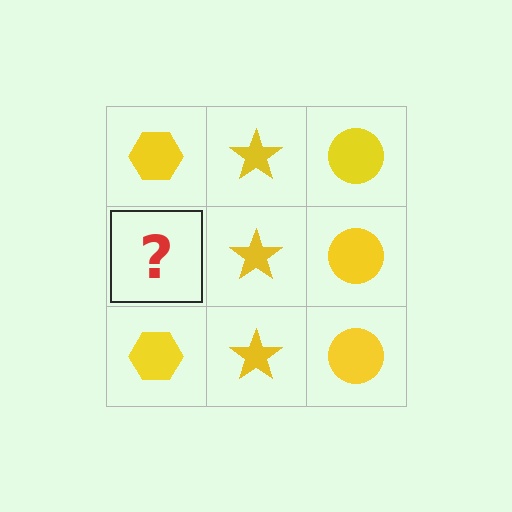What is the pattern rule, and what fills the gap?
The rule is that each column has a consistent shape. The gap should be filled with a yellow hexagon.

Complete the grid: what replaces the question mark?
The question mark should be replaced with a yellow hexagon.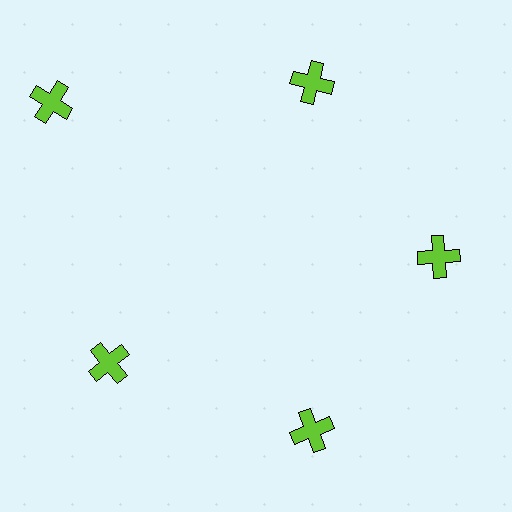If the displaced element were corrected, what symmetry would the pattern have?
It would have 5-fold rotational symmetry — the pattern would map onto itself every 72 degrees.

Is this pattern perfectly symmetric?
No. The 5 lime crosses are arranged in a ring, but one element near the 10 o'clock position is pushed outward from the center, breaking the 5-fold rotational symmetry.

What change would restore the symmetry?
The symmetry would be restored by moving it inward, back onto the ring so that all 5 crosses sit at equal angles and equal distance from the center.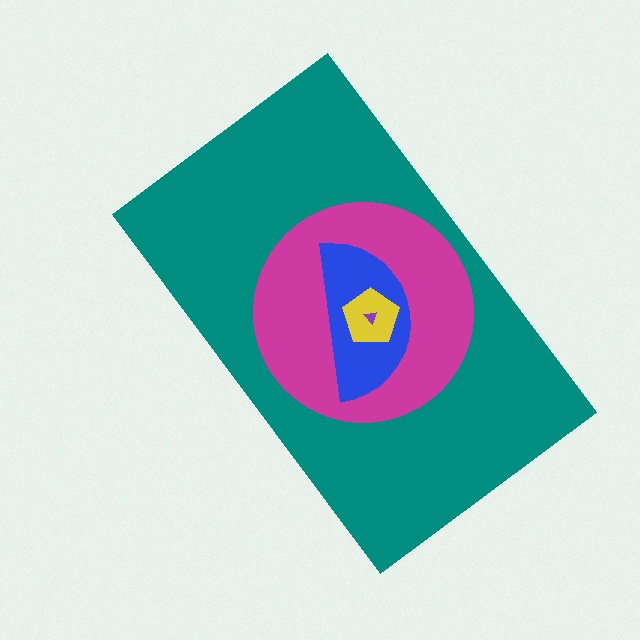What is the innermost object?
The purple triangle.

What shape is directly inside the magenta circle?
The blue semicircle.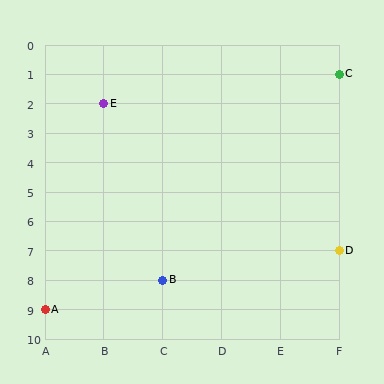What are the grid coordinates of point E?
Point E is at grid coordinates (B, 2).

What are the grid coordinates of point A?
Point A is at grid coordinates (A, 9).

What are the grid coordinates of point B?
Point B is at grid coordinates (C, 8).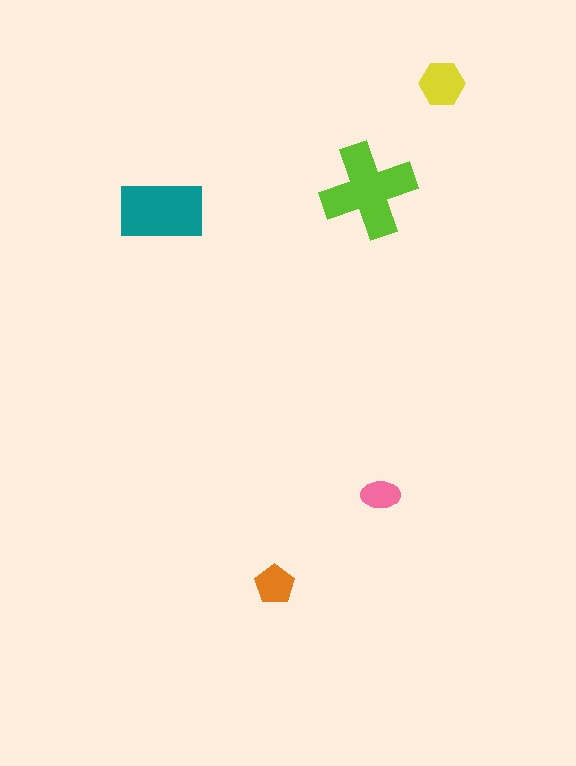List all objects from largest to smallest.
The lime cross, the teal rectangle, the yellow hexagon, the orange pentagon, the pink ellipse.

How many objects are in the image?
There are 5 objects in the image.